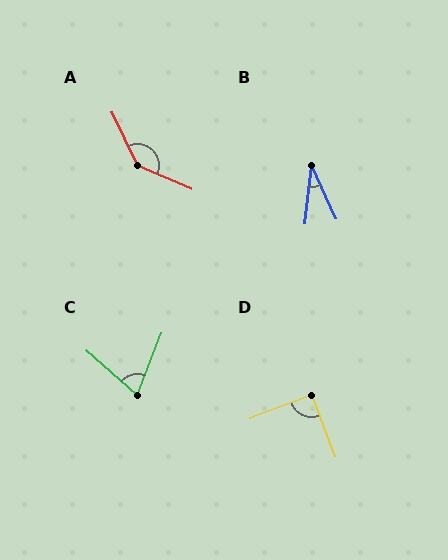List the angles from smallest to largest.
B (31°), C (70°), D (90°), A (139°).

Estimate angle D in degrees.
Approximately 90 degrees.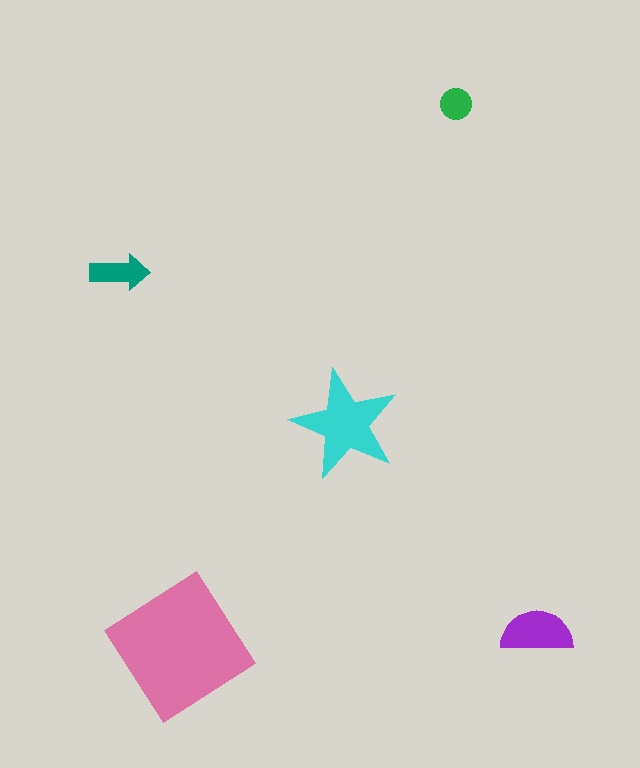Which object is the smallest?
The green circle.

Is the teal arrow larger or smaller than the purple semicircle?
Smaller.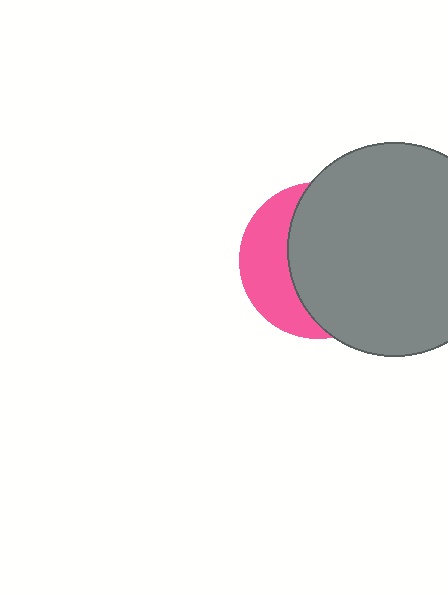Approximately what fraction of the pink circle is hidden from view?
Roughly 66% of the pink circle is hidden behind the gray circle.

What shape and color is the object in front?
The object in front is a gray circle.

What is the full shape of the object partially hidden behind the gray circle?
The partially hidden object is a pink circle.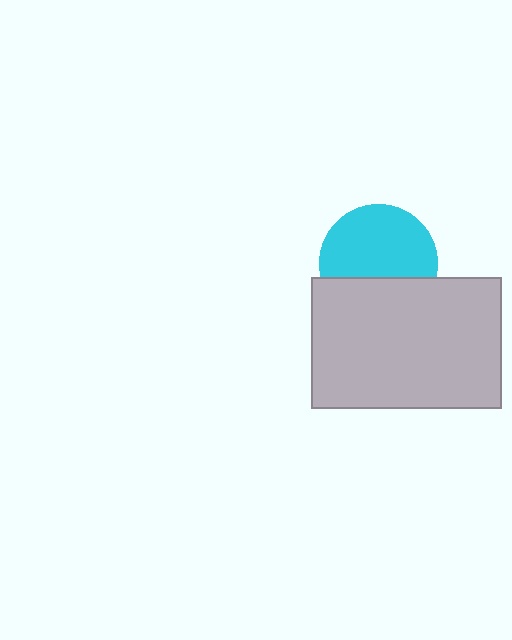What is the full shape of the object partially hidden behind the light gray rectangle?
The partially hidden object is a cyan circle.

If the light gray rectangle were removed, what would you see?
You would see the complete cyan circle.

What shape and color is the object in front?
The object in front is a light gray rectangle.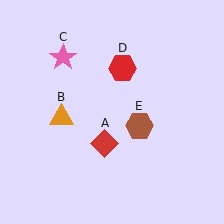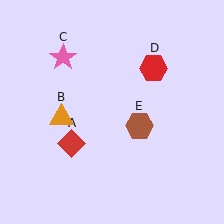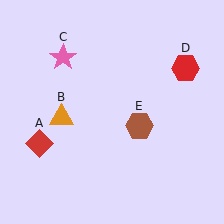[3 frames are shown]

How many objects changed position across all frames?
2 objects changed position: red diamond (object A), red hexagon (object D).